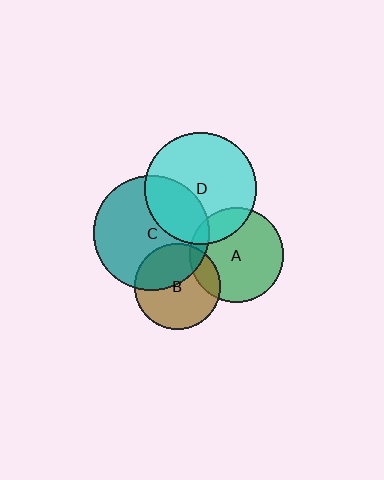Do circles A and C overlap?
Yes.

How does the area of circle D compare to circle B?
Approximately 1.6 times.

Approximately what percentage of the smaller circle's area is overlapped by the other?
Approximately 10%.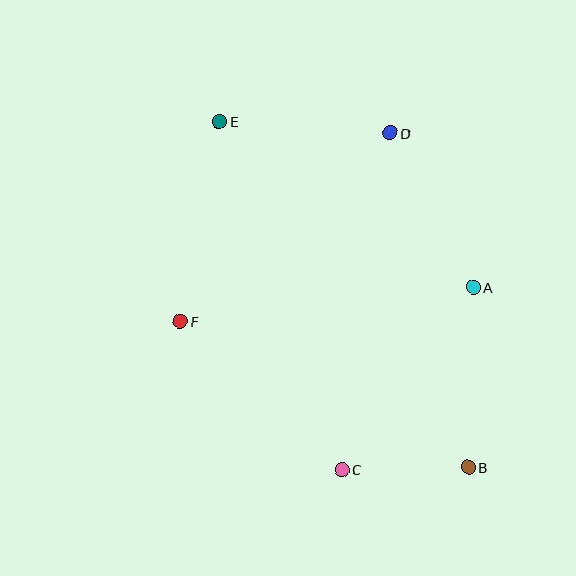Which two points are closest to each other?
Points B and C are closest to each other.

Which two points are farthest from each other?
Points B and E are farthest from each other.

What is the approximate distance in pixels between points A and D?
The distance between A and D is approximately 176 pixels.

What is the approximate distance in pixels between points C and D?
The distance between C and D is approximately 340 pixels.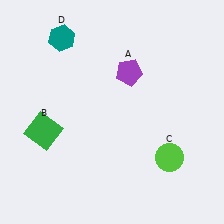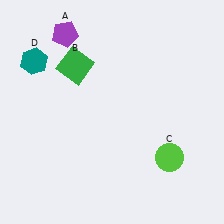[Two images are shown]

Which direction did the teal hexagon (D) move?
The teal hexagon (D) moved left.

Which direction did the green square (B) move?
The green square (B) moved up.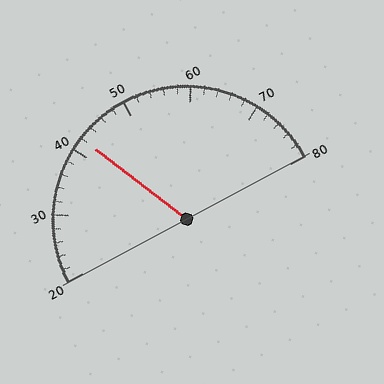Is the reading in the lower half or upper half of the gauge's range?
The reading is in the lower half of the range (20 to 80).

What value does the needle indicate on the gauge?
The needle indicates approximately 42.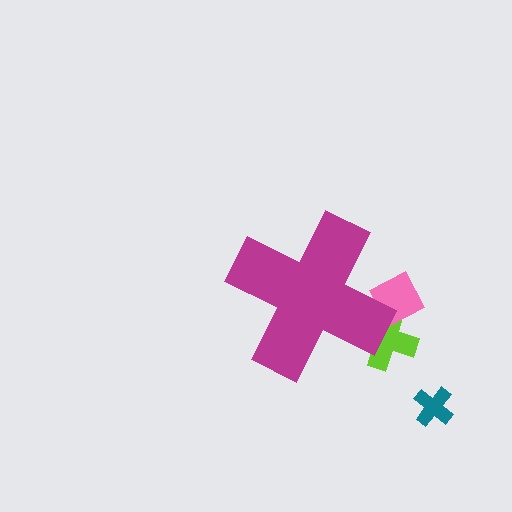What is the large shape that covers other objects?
A magenta cross.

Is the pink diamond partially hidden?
Yes, the pink diamond is partially hidden behind the magenta cross.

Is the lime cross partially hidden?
Yes, the lime cross is partially hidden behind the magenta cross.